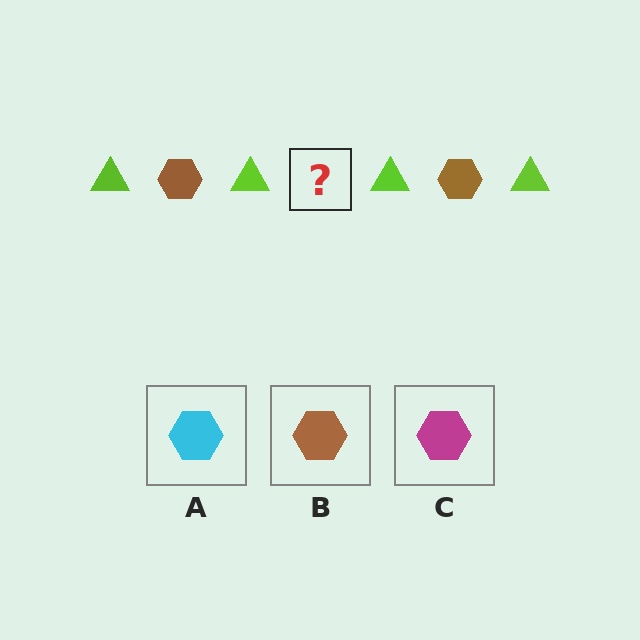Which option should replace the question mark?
Option B.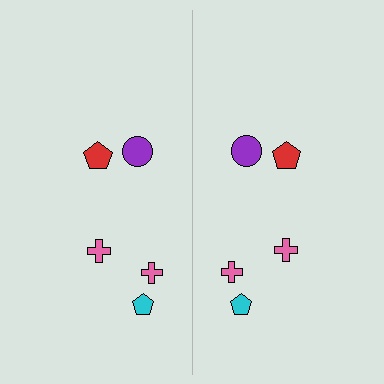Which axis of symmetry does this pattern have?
The pattern has a vertical axis of symmetry running through the center of the image.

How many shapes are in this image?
There are 10 shapes in this image.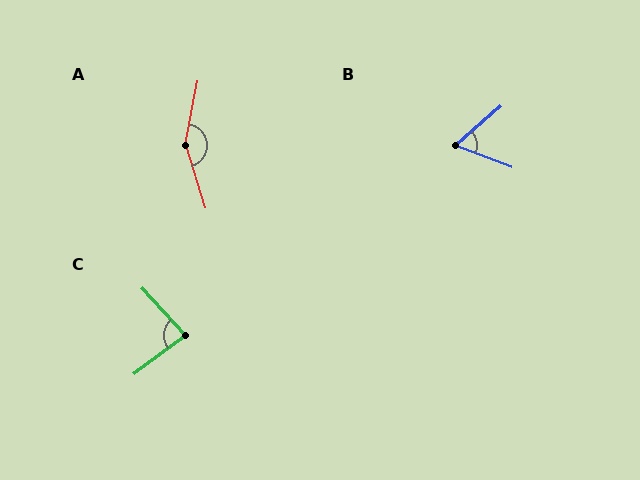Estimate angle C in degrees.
Approximately 84 degrees.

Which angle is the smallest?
B, at approximately 62 degrees.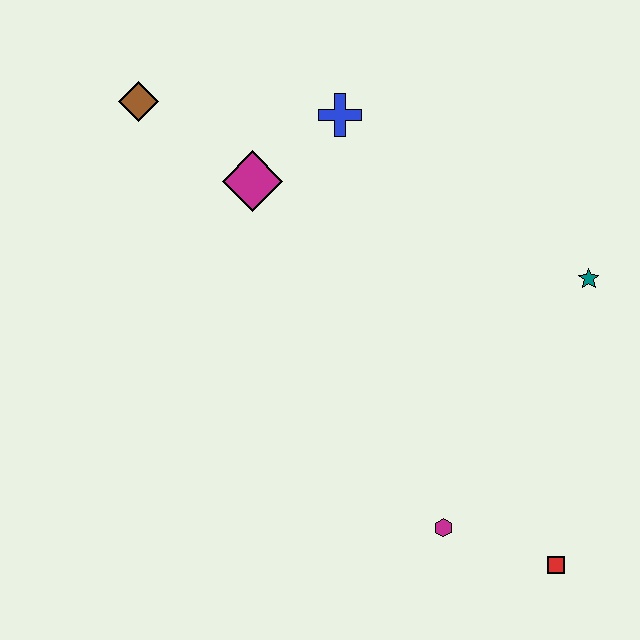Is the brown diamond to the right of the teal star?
No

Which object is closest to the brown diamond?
The magenta diamond is closest to the brown diamond.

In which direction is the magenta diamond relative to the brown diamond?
The magenta diamond is to the right of the brown diamond.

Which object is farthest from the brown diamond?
The red square is farthest from the brown diamond.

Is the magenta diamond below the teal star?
No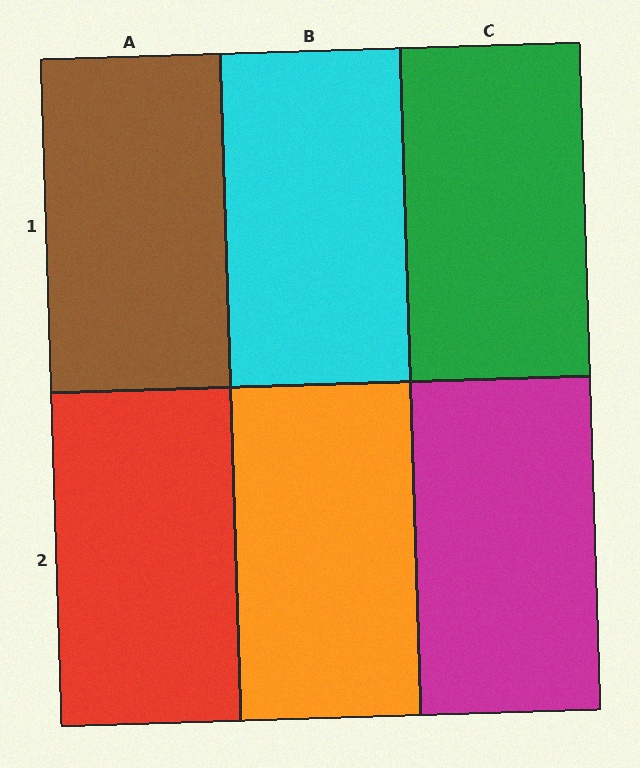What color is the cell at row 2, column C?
Magenta.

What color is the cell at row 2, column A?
Red.